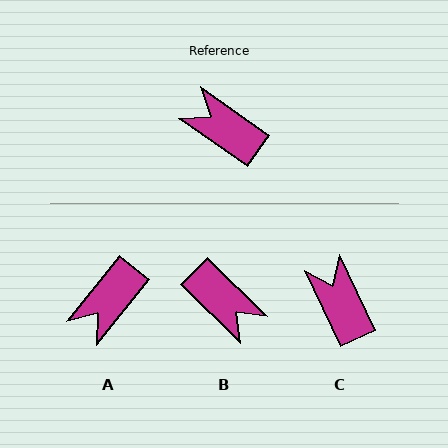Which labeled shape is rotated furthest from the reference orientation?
B, about 170 degrees away.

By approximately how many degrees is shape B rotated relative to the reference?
Approximately 170 degrees counter-clockwise.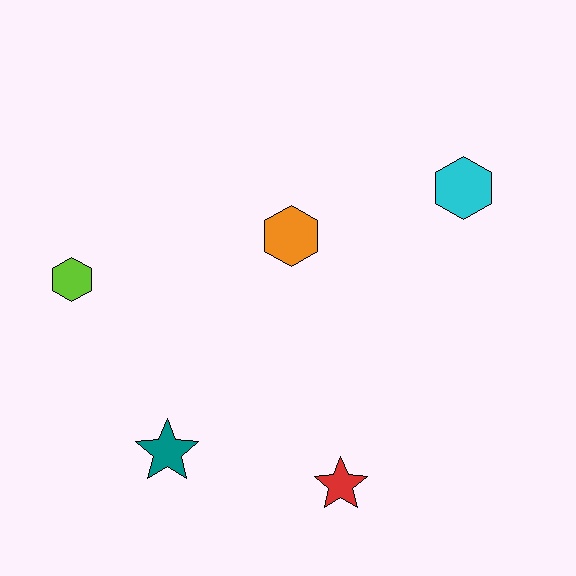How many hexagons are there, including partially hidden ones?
There are 3 hexagons.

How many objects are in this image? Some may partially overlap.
There are 5 objects.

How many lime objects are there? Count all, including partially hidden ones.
There is 1 lime object.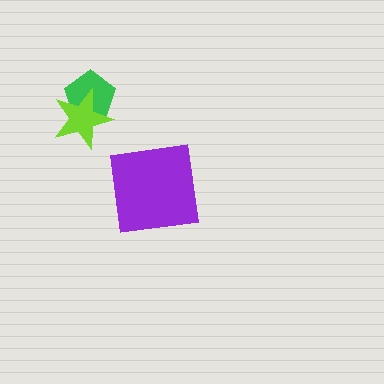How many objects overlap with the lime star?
1 object overlaps with the lime star.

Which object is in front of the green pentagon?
The lime star is in front of the green pentagon.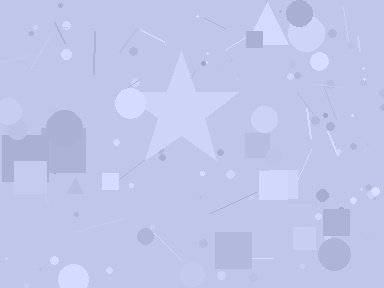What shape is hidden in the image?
A star is hidden in the image.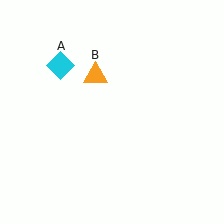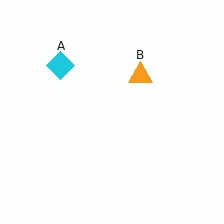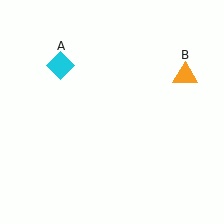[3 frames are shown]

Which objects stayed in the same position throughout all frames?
Cyan diamond (object A) remained stationary.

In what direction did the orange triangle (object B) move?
The orange triangle (object B) moved right.